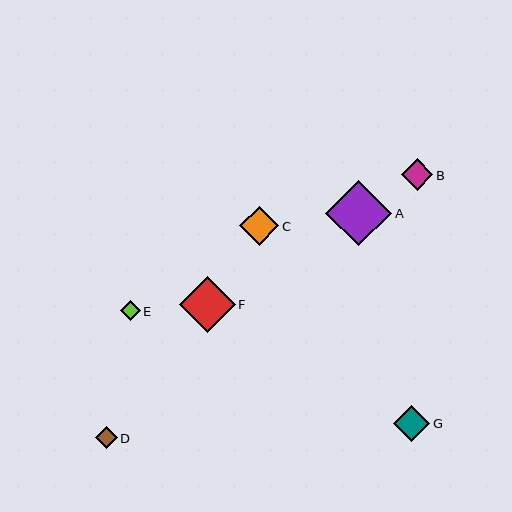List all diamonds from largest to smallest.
From largest to smallest: A, F, C, G, B, D, E.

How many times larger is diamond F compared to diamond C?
Diamond F is approximately 1.4 times the size of diamond C.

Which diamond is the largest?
Diamond A is the largest with a size of approximately 66 pixels.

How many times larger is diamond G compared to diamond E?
Diamond G is approximately 1.8 times the size of diamond E.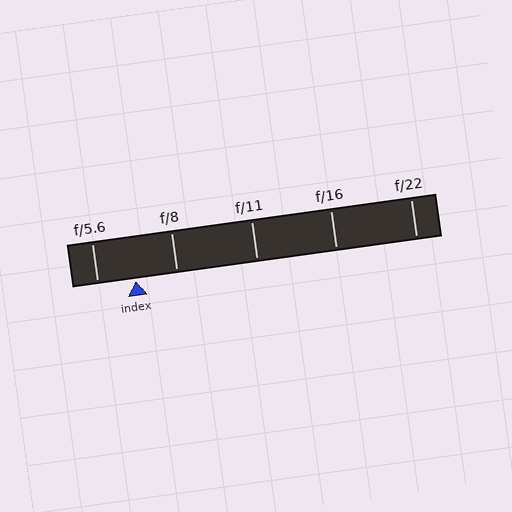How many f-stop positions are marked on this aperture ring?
There are 5 f-stop positions marked.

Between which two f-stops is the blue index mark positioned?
The index mark is between f/5.6 and f/8.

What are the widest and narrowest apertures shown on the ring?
The widest aperture shown is f/5.6 and the narrowest is f/22.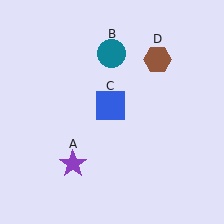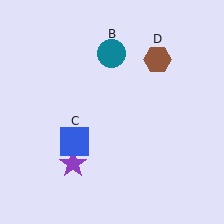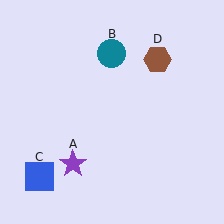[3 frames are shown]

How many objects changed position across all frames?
1 object changed position: blue square (object C).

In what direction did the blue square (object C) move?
The blue square (object C) moved down and to the left.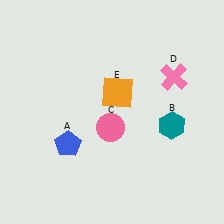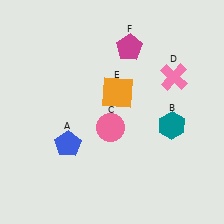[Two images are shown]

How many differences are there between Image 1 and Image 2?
There is 1 difference between the two images.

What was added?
A magenta pentagon (F) was added in Image 2.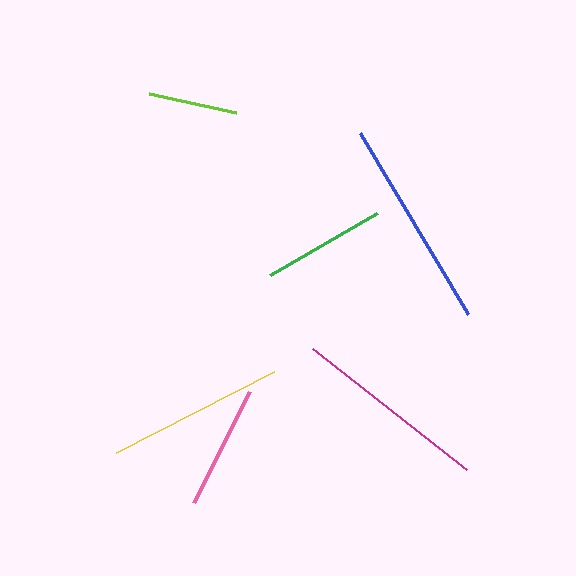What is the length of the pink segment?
The pink segment is approximately 124 pixels long.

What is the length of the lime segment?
The lime segment is approximately 90 pixels long.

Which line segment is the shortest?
The lime line is the shortest at approximately 90 pixels.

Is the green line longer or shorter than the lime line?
The green line is longer than the lime line.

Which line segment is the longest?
The blue line is the longest at approximately 210 pixels.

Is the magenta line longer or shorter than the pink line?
The magenta line is longer than the pink line.